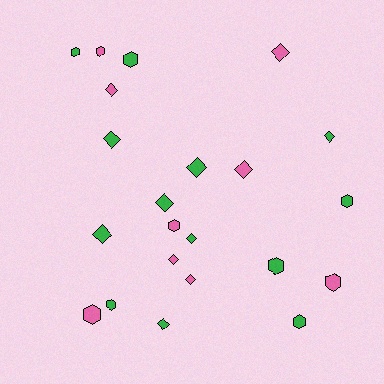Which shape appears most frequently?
Diamond, with 12 objects.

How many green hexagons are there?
There are 6 green hexagons.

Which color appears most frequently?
Green, with 13 objects.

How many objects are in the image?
There are 22 objects.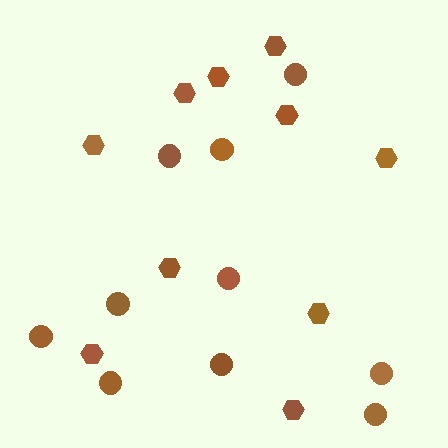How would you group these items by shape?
There are 2 groups: one group of hexagons (10) and one group of circles (10).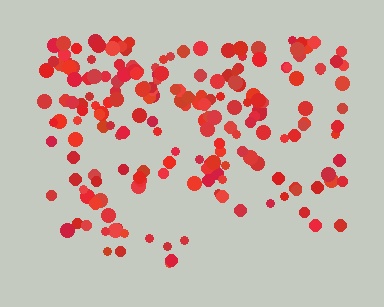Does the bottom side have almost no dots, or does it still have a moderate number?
Still a moderate number, just noticeably fewer than the top.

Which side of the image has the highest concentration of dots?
The top.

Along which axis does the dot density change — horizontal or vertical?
Vertical.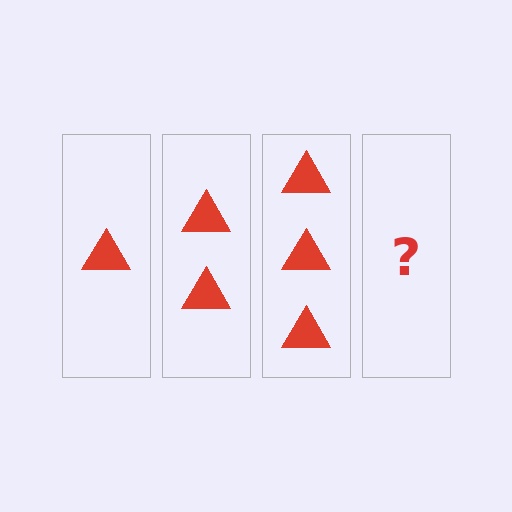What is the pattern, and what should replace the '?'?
The pattern is that each step adds one more triangle. The '?' should be 4 triangles.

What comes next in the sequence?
The next element should be 4 triangles.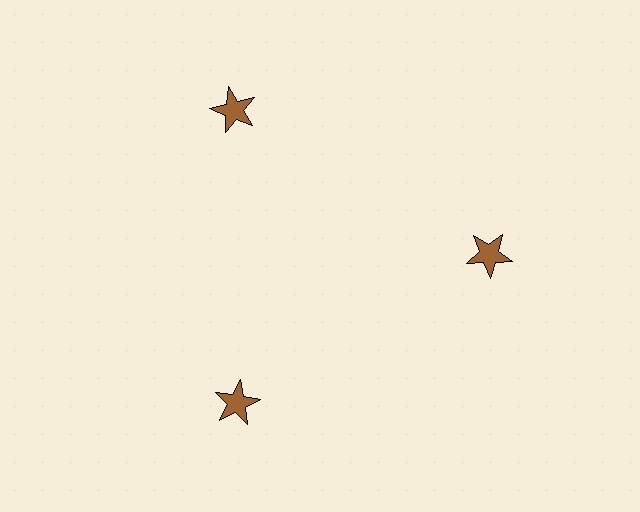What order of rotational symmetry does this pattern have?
This pattern has 3-fold rotational symmetry.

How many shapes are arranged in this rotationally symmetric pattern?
There are 3 shapes, arranged in 3 groups of 1.